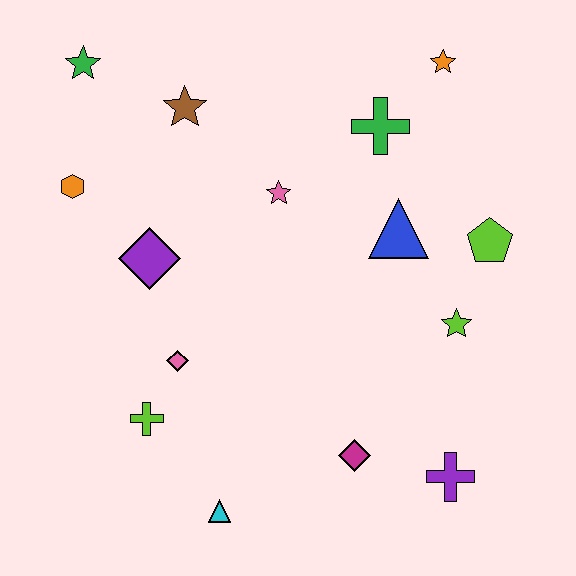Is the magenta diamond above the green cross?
No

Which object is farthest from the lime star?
The green star is farthest from the lime star.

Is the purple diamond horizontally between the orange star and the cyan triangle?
No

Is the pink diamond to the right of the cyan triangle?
No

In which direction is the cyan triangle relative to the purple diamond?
The cyan triangle is below the purple diamond.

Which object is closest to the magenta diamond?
The purple cross is closest to the magenta diamond.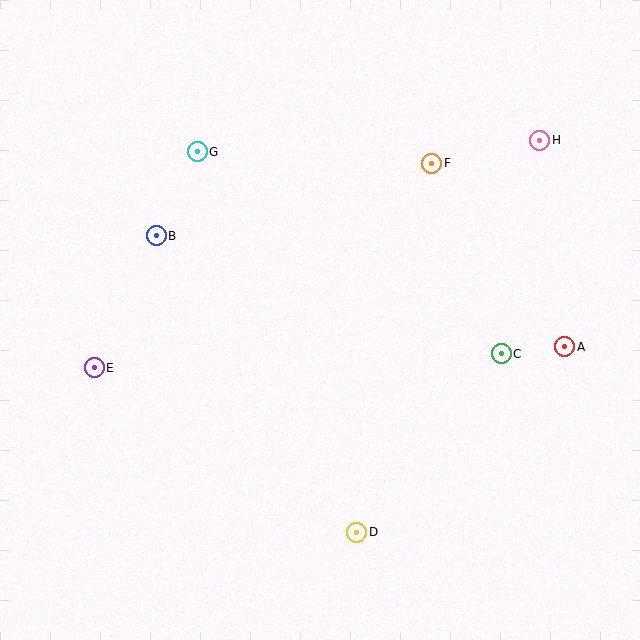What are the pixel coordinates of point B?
Point B is at (156, 236).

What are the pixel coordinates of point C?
Point C is at (501, 354).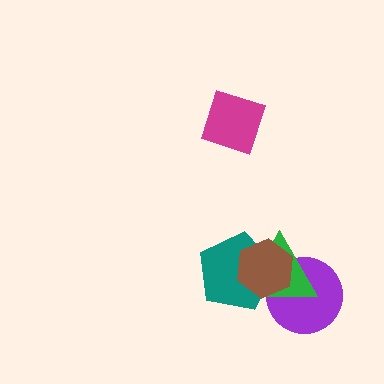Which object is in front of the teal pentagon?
The brown hexagon is in front of the teal pentagon.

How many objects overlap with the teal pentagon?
2 objects overlap with the teal pentagon.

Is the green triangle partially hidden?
Yes, it is partially covered by another shape.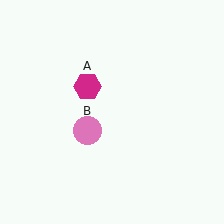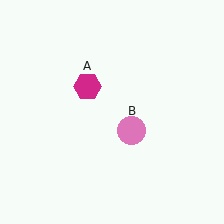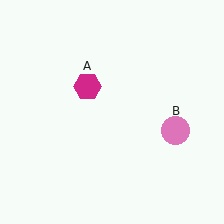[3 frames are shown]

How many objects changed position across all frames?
1 object changed position: pink circle (object B).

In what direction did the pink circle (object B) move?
The pink circle (object B) moved right.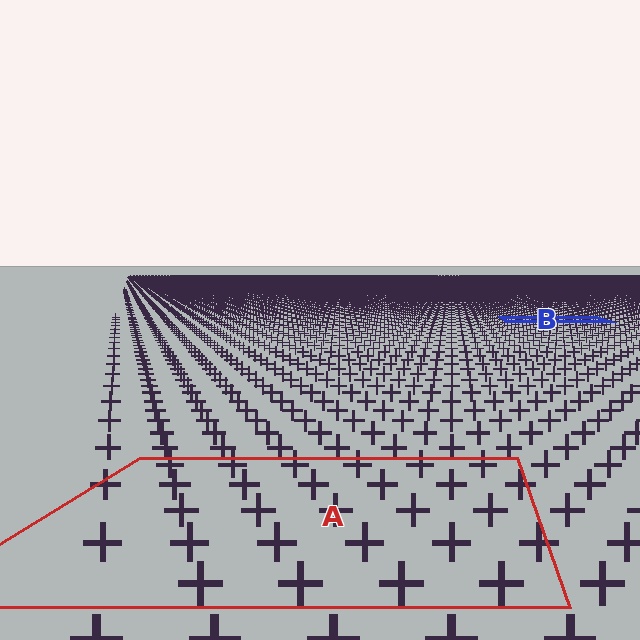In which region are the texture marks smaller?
The texture marks are smaller in region B, because it is farther away.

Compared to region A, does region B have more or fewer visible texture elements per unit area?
Region B has more texture elements per unit area — they are packed more densely because it is farther away.